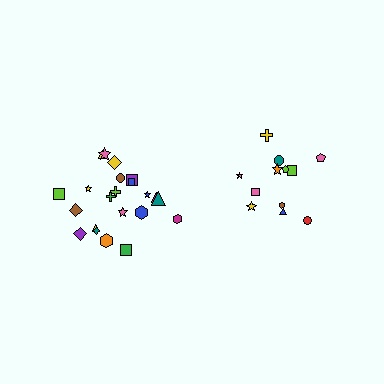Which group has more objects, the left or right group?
The left group.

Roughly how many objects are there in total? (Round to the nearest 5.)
Roughly 35 objects in total.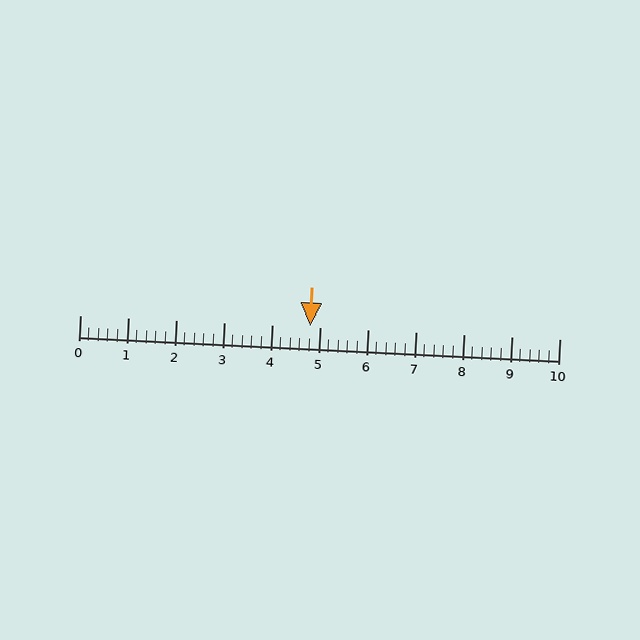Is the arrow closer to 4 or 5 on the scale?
The arrow is closer to 5.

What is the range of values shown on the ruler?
The ruler shows values from 0 to 10.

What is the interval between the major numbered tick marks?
The major tick marks are spaced 1 units apart.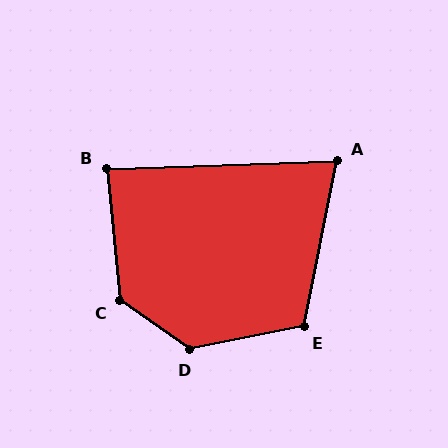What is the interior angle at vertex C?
Approximately 130 degrees (obtuse).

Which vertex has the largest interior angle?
D, at approximately 134 degrees.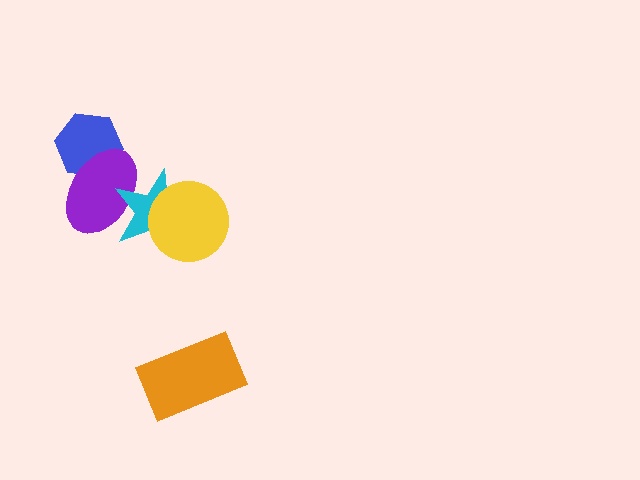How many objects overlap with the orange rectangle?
0 objects overlap with the orange rectangle.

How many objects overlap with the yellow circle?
1 object overlaps with the yellow circle.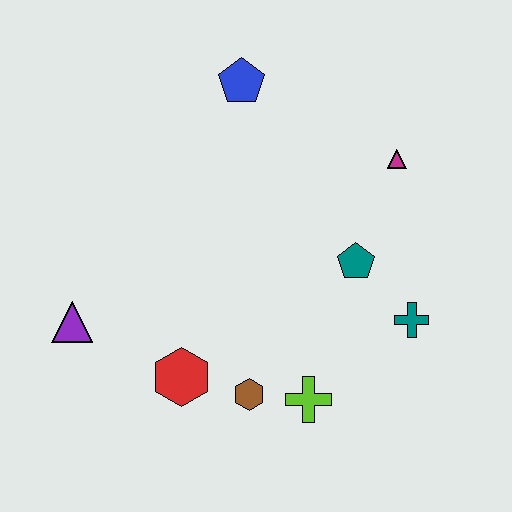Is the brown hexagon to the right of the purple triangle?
Yes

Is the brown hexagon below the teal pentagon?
Yes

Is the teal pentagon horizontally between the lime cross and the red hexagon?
No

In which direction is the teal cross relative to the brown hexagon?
The teal cross is to the right of the brown hexagon.